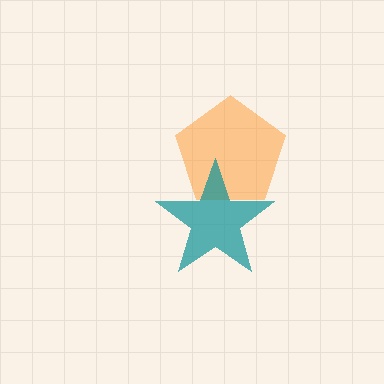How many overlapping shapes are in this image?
There are 2 overlapping shapes in the image.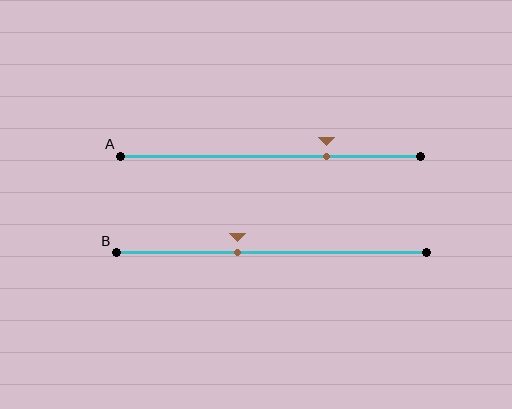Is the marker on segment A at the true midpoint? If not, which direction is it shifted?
No, the marker on segment A is shifted to the right by about 19% of the segment length.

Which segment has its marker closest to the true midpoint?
Segment B has its marker closest to the true midpoint.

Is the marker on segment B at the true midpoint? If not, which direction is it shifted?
No, the marker on segment B is shifted to the left by about 11% of the segment length.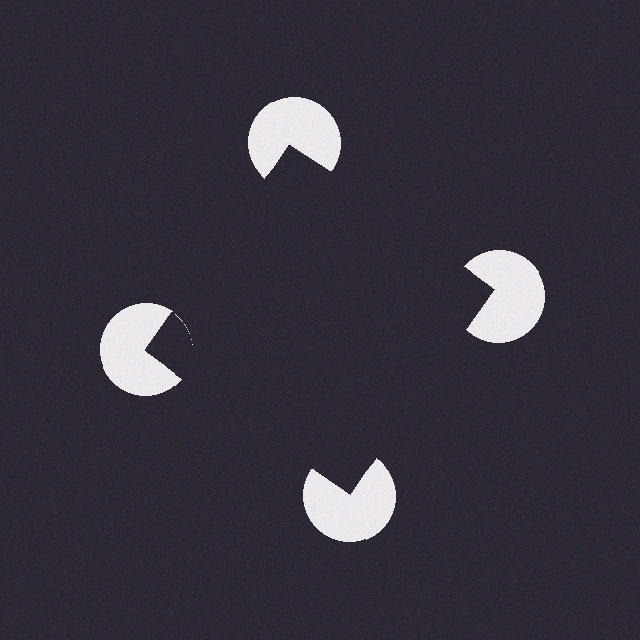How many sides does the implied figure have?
4 sides.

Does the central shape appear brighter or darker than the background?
It typically appears slightly darker than the background, even though no actual brightness change is drawn.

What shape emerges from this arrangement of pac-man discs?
An illusory square — its edges are inferred from the aligned wedge cuts in the pac-man discs, not physically drawn.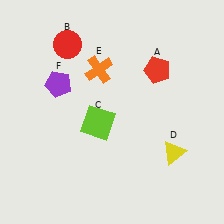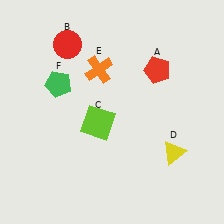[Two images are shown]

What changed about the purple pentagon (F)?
In Image 1, F is purple. In Image 2, it changed to green.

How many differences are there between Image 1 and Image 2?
There is 1 difference between the two images.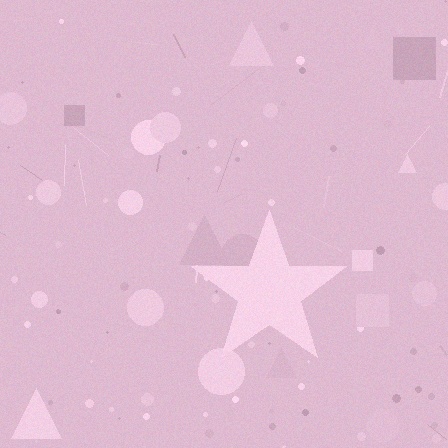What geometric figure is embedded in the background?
A star is embedded in the background.